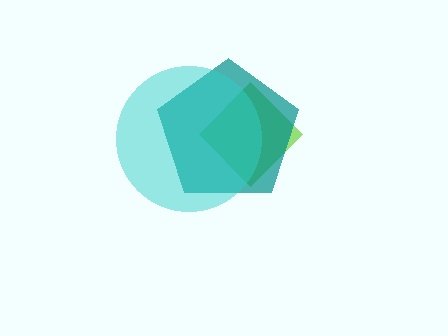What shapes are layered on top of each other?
The layered shapes are: a lime diamond, a teal pentagon, a cyan circle.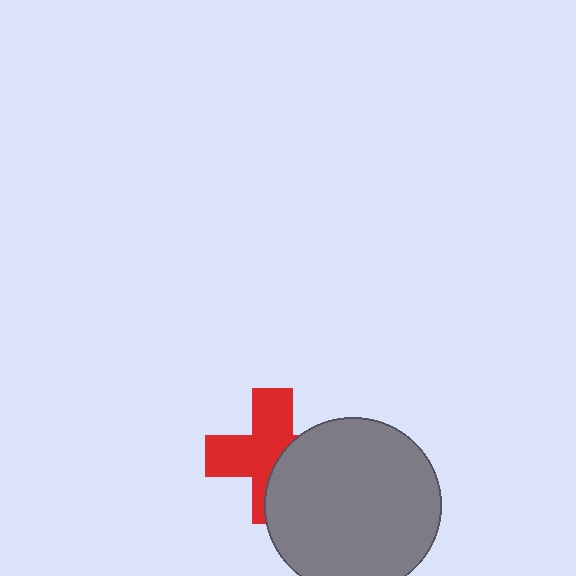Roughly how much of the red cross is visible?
About half of it is visible (roughly 60%).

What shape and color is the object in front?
The object in front is a gray circle.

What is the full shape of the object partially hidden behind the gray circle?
The partially hidden object is a red cross.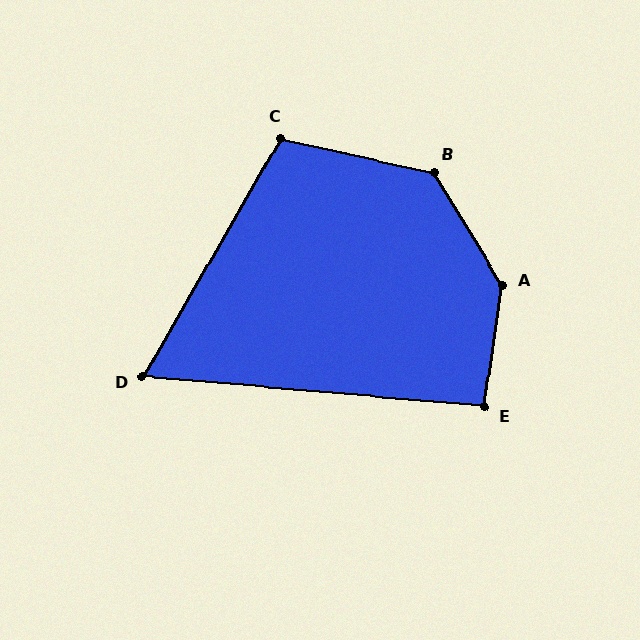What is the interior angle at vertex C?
Approximately 107 degrees (obtuse).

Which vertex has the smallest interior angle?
D, at approximately 65 degrees.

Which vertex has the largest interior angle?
A, at approximately 140 degrees.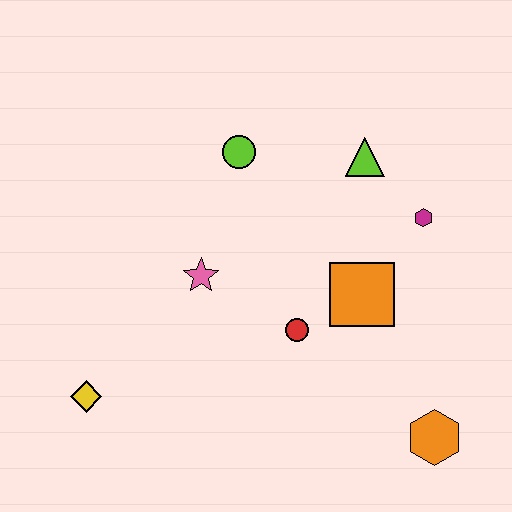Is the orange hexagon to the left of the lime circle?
No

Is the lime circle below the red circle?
No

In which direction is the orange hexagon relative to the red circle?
The orange hexagon is to the right of the red circle.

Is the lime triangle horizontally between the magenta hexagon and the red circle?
Yes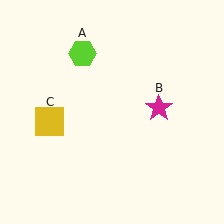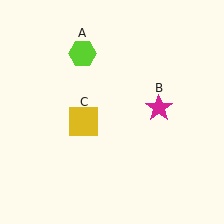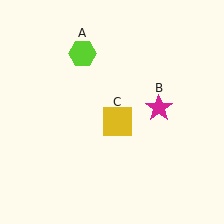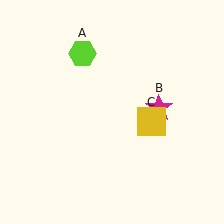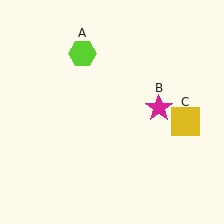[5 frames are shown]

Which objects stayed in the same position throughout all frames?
Lime hexagon (object A) and magenta star (object B) remained stationary.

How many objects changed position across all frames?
1 object changed position: yellow square (object C).